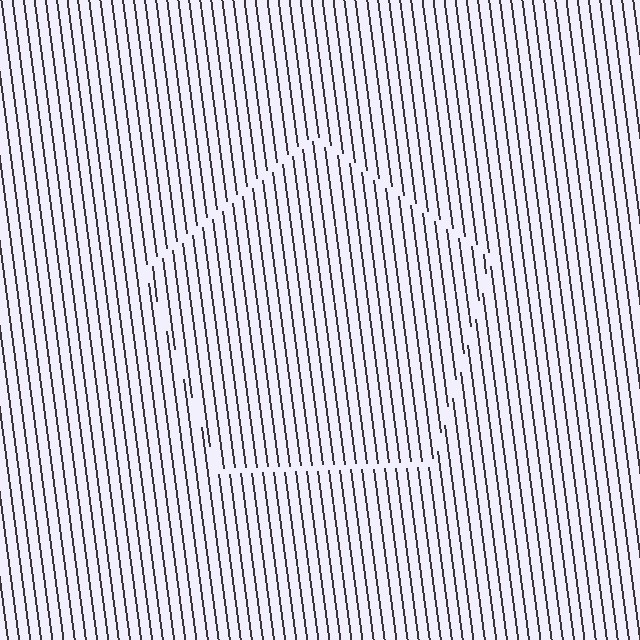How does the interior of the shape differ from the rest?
The interior of the shape contains the same grating, shifted by half a period — the contour is defined by the phase discontinuity where line-ends from the inner and outer gratings abut.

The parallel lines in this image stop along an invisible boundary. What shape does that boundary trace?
An illusory pentagon. The interior of the shape contains the same grating, shifted by half a period — the contour is defined by the phase discontinuity where line-ends from the inner and outer gratings abut.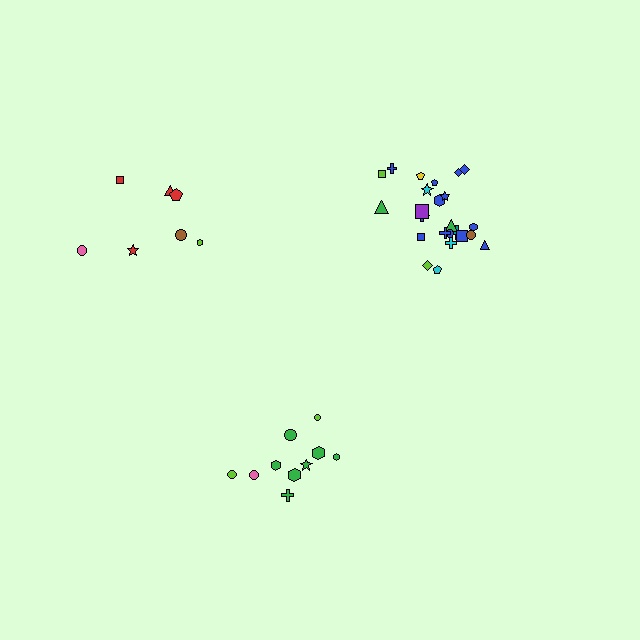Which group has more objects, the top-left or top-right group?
The top-right group.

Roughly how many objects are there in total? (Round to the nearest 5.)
Roughly 40 objects in total.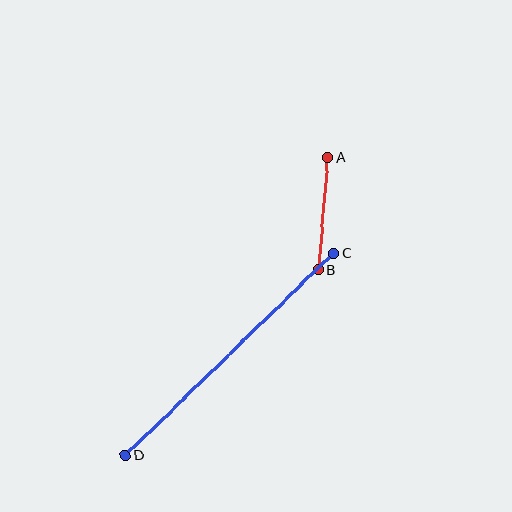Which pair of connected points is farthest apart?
Points C and D are farthest apart.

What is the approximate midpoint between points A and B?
The midpoint is at approximately (323, 213) pixels.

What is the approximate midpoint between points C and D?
The midpoint is at approximately (229, 355) pixels.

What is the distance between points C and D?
The distance is approximately 291 pixels.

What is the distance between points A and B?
The distance is approximately 112 pixels.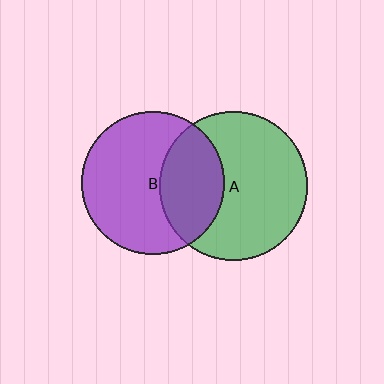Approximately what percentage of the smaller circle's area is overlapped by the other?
Approximately 35%.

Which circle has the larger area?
Circle A (green).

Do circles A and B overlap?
Yes.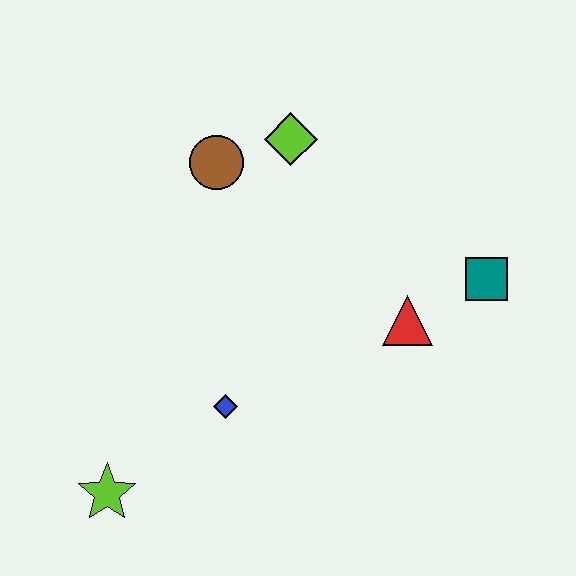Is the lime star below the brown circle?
Yes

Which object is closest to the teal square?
The red triangle is closest to the teal square.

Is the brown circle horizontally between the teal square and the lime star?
Yes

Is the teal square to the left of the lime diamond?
No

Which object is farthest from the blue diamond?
The teal square is farthest from the blue diamond.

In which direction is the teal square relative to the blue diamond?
The teal square is to the right of the blue diamond.